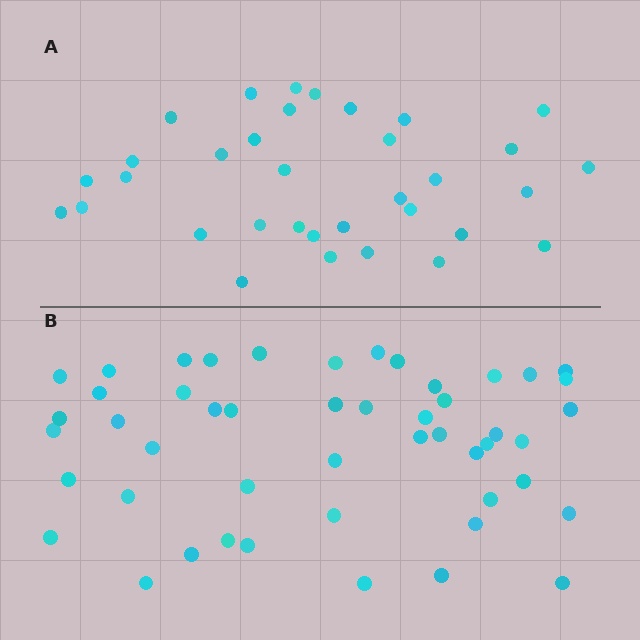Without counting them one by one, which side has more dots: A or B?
Region B (the bottom region) has more dots.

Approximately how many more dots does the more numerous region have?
Region B has approximately 15 more dots than region A.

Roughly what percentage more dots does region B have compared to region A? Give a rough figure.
About 45% more.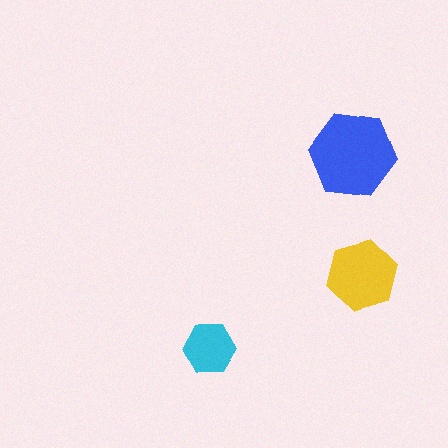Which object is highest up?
The blue hexagon is topmost.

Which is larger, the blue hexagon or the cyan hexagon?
The blue one.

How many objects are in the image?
There are 3 objects in the image.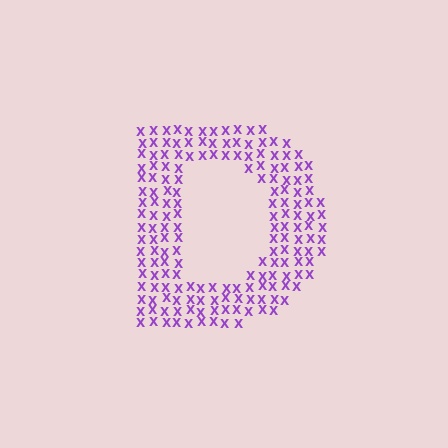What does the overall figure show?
The overall figure shows the letter D.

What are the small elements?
The small elements are letter X's.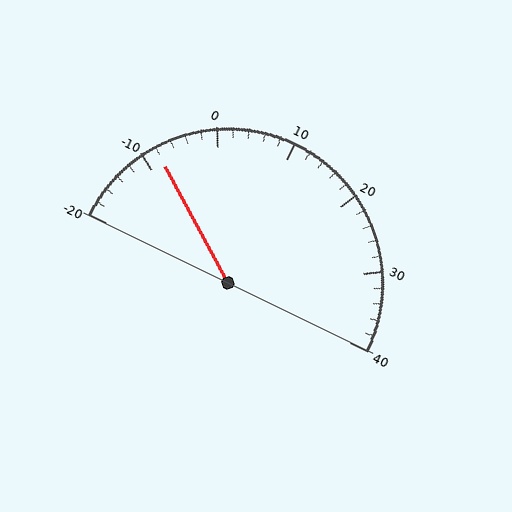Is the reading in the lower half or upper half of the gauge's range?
The reading is in the lower half of the range (-20 to 40).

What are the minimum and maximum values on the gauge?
The gauge ranges from -20 to 40.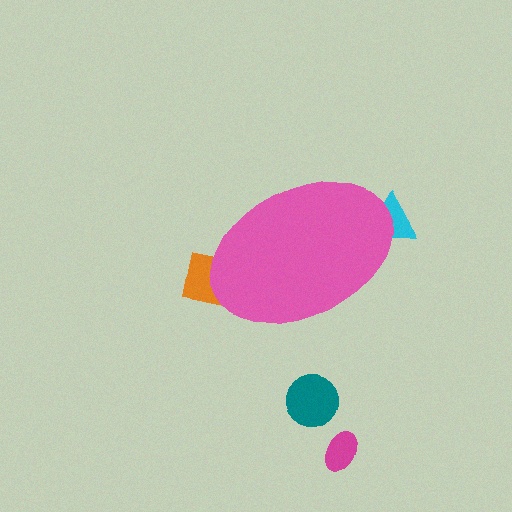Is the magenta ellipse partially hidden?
No, the magenta ellipse is fully visible.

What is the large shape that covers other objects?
A pink ellipse.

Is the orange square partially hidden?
Yes, the orange square is partially hidden behind the pink ellipse.